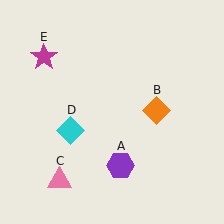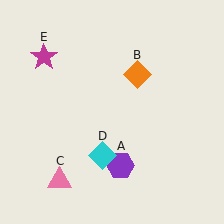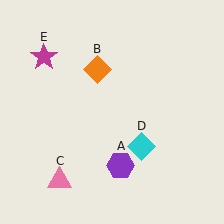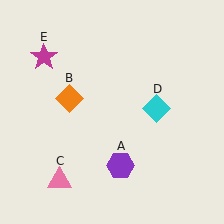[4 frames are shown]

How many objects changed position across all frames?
2 objects changed position: orange diamond (object B), cyan diamond (object D).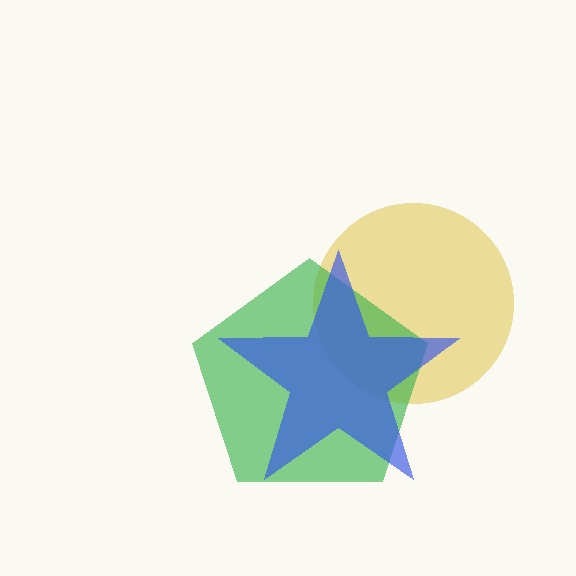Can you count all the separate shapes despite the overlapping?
Yes, there are 3 separate shapes.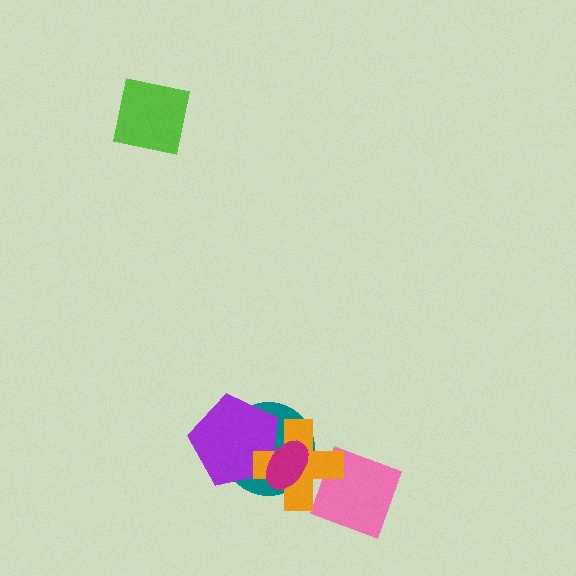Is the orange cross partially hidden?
Yes, it is partially covered by another shape.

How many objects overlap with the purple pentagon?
3 objects overlap with the purple pentagon.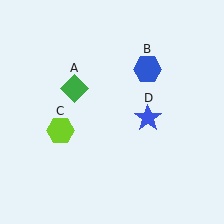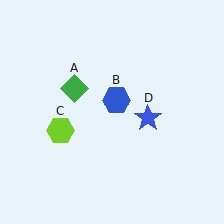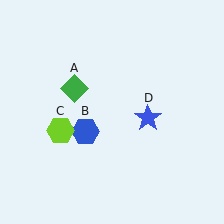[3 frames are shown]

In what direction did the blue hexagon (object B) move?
The blue hexagon (object B) moved down and to the left.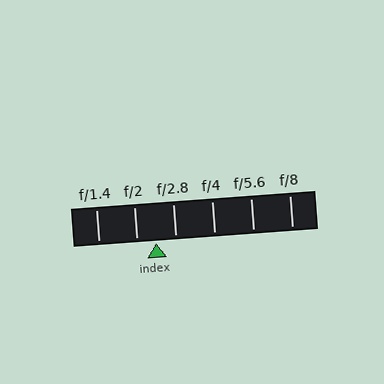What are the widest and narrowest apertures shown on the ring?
The widest aperture shown is f/1.4 and the narrowest is f/8.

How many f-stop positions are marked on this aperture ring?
There are 6 f-stop positions marked.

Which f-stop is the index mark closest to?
The index mark is closest to f/2.